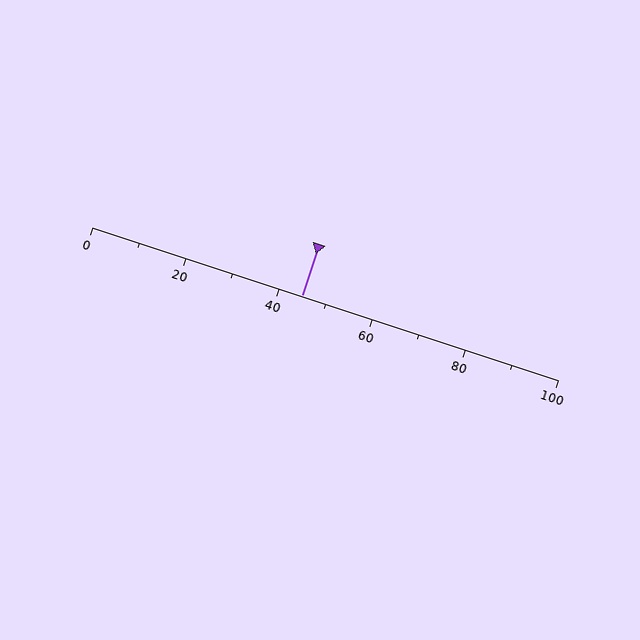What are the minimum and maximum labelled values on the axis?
The axis runs from 0 to 100.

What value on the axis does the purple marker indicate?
The marker indicates approximately 45.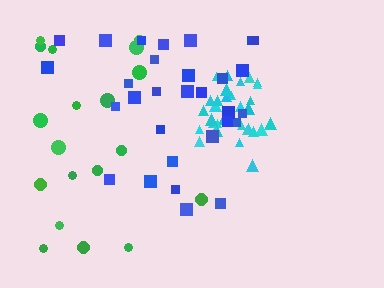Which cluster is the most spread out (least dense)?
Green.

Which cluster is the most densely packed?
Cyan.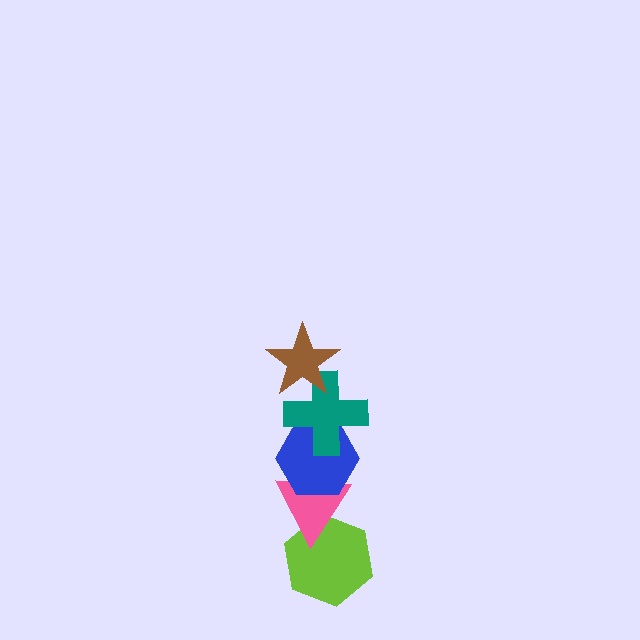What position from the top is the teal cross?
The teal cross is 2nd from the top.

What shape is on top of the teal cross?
The brown star is on top of the teal cross.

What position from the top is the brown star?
The brown star is 1st from the top.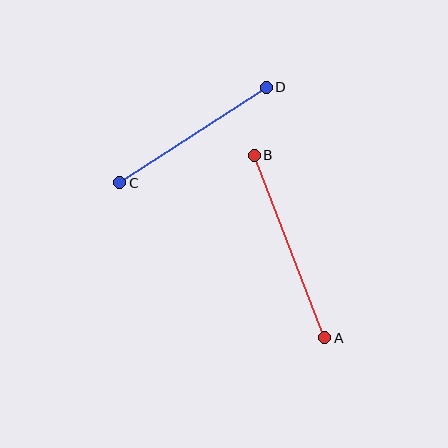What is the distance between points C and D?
The distance is approximately 175 pixels.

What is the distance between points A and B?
The distance is approximately 196 pixels.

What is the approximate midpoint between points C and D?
The midpoint is at approximately (193, 135) pixels.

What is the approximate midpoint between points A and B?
The midpoint is at approximately (289, 247) pixels.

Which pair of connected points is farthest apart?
Points A and B are farthest apart.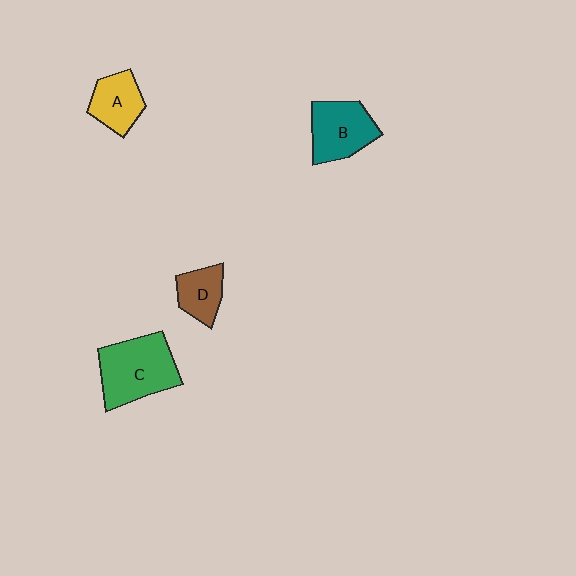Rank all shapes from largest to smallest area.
From largest to smallest: C (green), B (teal), A (yellow), D (brown).